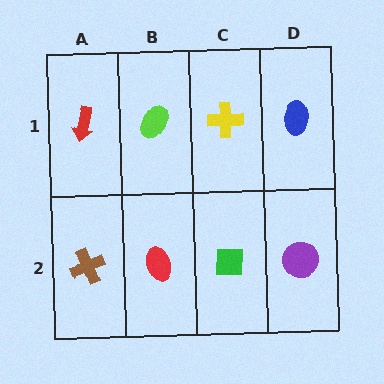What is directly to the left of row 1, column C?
A lime ellipse.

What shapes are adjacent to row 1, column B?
A red ellipse (row 2, column B), a red arrow (row 1, column A), a yellow cross (row 1, column C).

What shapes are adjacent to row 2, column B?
A lime ellipse (row 1, column B), a brown cross (row 2, column A), a green square (row 2, column C).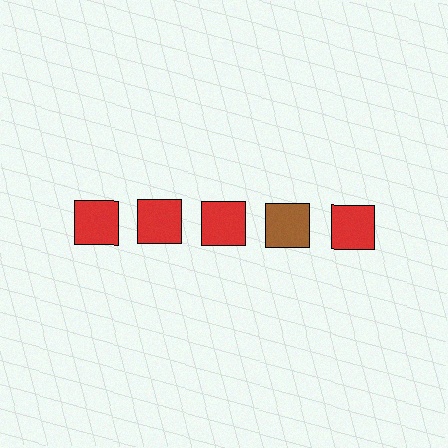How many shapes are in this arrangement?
There are 5 shapes arranged in a grid pattern.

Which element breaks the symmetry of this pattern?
The brown square in the top row, second from right column breaks the symmetry. All other shapes are red squares.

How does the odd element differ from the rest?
It has a different color: brown instead of red.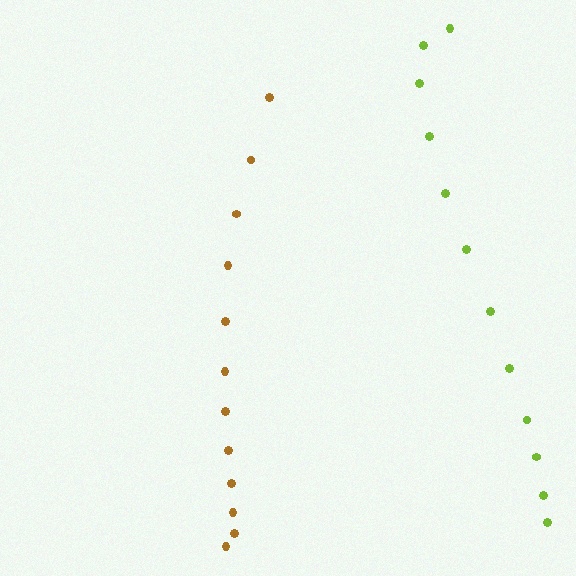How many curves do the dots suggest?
There are 2 distinct paths.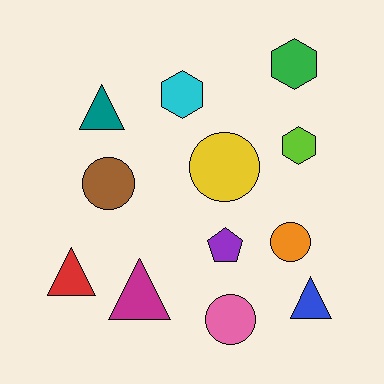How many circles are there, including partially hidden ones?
There are 4 circles.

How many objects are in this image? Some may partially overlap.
There are 12 objects.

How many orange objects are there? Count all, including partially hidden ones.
There is 1 orange object.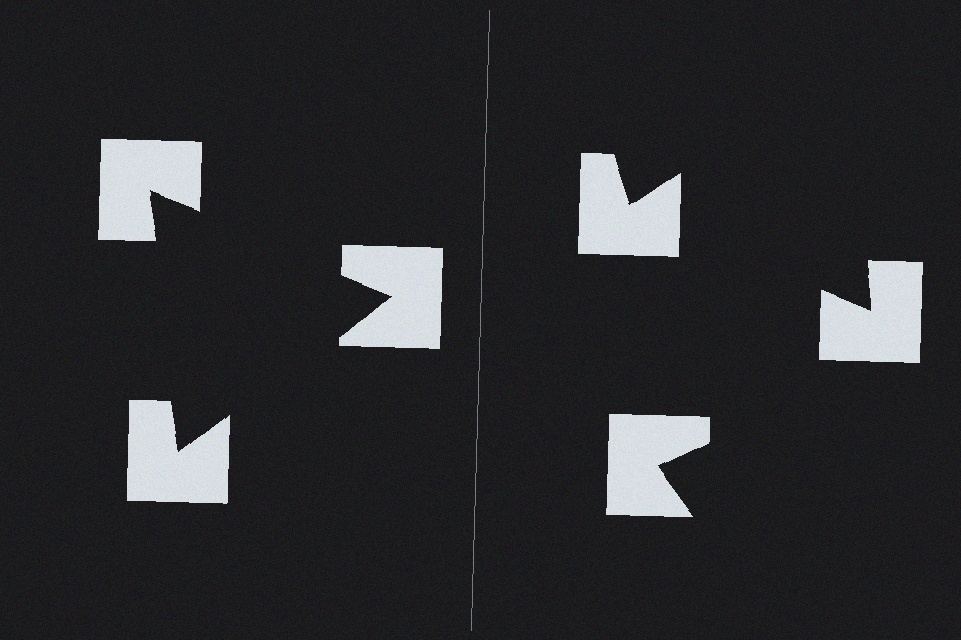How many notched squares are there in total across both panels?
6 — 3 on each side.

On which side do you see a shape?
An illusory triangle appears on the left side. On the right side the wedge cuts are rotated, so no coherent shape forms.